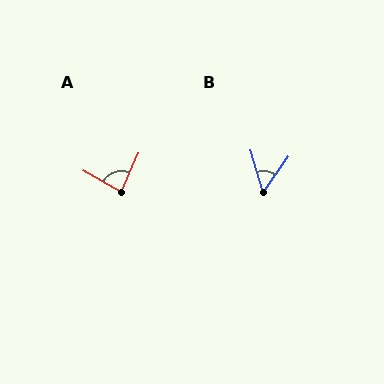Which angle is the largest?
A, at approximately 83 degrees.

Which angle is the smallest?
B, at approximately 50 degrees.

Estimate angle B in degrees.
Approximately 50 degrees.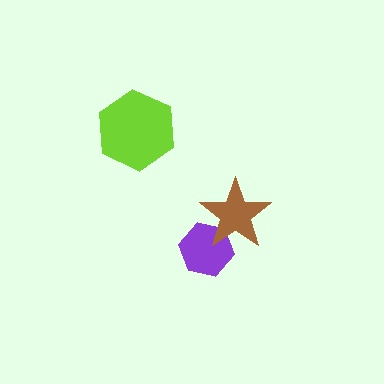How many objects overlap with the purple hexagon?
1 object overlaps with the purple hexagon.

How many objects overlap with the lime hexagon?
0 objects overlap with the lime hexagon.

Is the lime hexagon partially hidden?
No, no other shape covers it.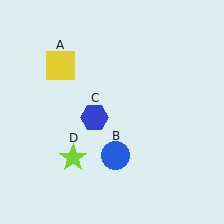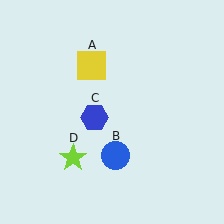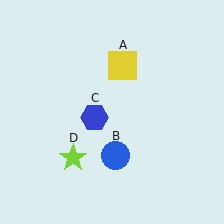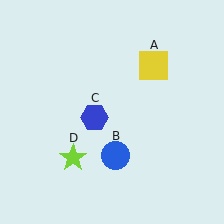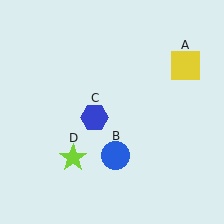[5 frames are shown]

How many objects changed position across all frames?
1 object changed position: yellow square (object A).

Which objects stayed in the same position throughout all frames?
Blue circle (object B) and blue hexagon (object C) and lime star (object D) remained stationary.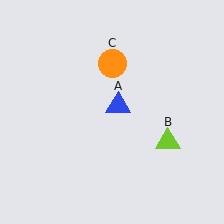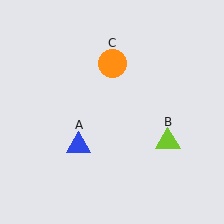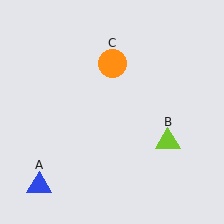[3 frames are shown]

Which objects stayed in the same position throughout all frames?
Lime triangle (object B) and orange circle (object C) remained stationary.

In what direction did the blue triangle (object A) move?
The blue triangle (object A) moved down and to the left.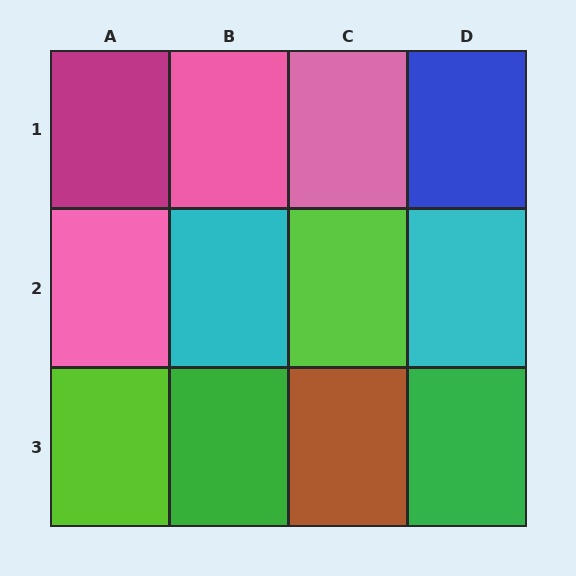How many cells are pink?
3 cells are pink.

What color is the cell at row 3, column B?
Green.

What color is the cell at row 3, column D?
Green.